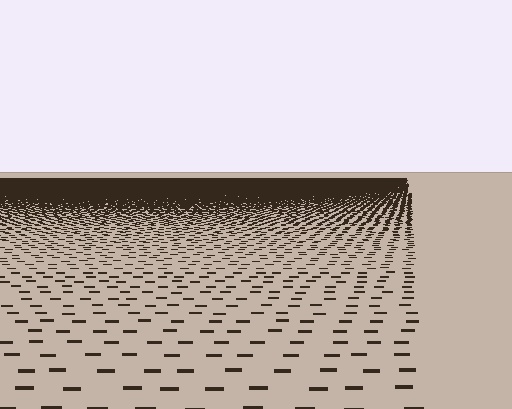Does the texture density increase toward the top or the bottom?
Density increases toward the top.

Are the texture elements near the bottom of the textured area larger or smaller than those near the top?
Larger. Near the bottom, elements are closer to the viewer and appear at a bigger on-screen size.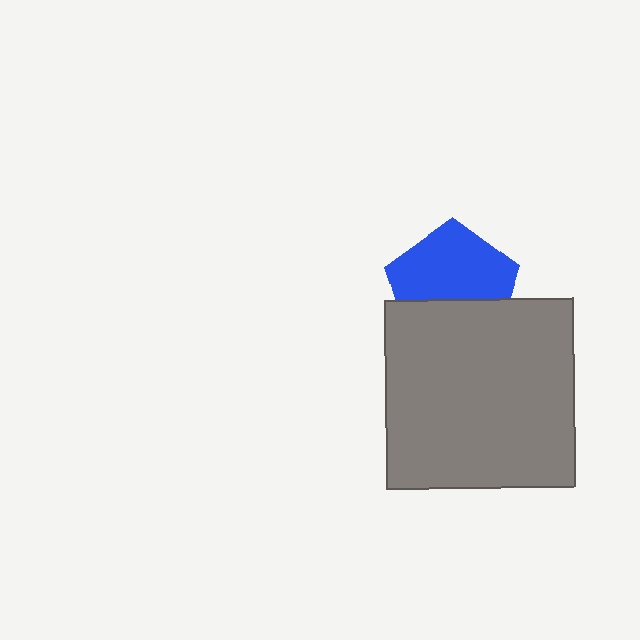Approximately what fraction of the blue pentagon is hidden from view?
Roughly 39% of the blue pentagon is hidden behind the gray square.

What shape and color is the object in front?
The object in front is a gray square.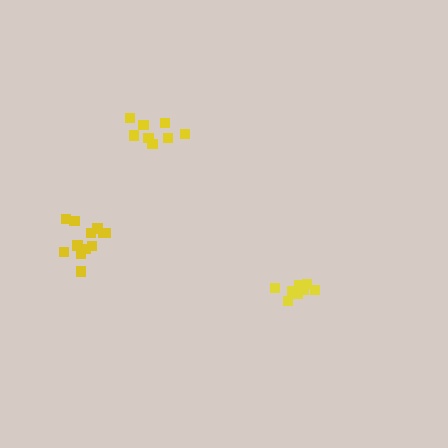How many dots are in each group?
Group 1: 8 dots, Group 2: 13 dots, Group 3: 8 dots (29 total).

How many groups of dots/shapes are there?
There are 3 groups.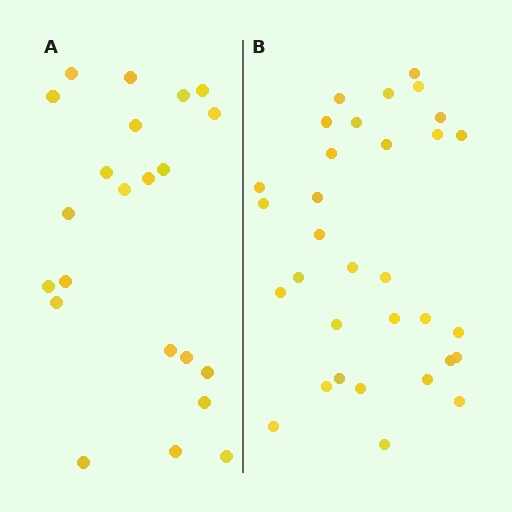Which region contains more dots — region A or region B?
Region B (the right region) has more dots.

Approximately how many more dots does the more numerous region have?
Region B has roughly 10 or so more dots than region A.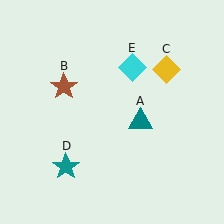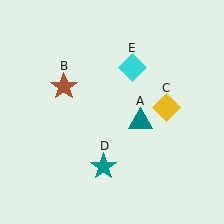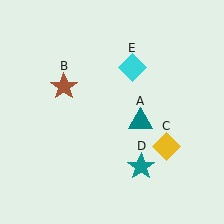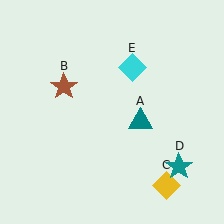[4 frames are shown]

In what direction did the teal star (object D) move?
The teal star (object D) moved right.